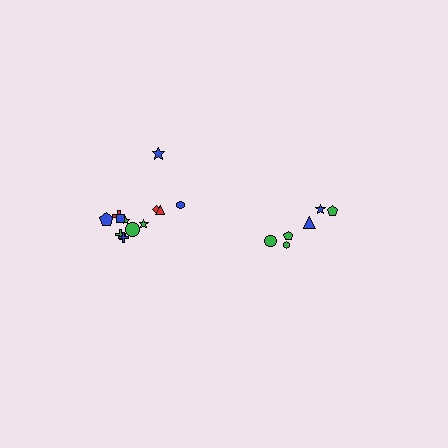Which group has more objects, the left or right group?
The left group.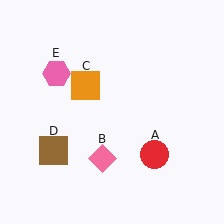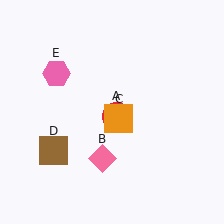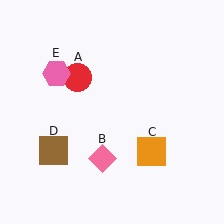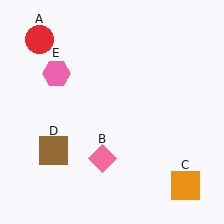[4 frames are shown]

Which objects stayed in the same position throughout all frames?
Pink diamond (object B) and brown square (object D) and pink hexagon (object E) remained stationary.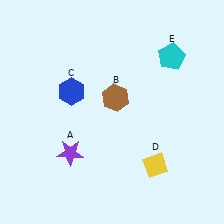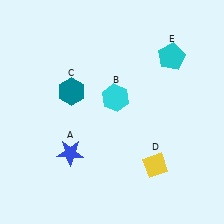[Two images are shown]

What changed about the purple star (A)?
In Image 1, A is purple. In Image 2, it changed to blue.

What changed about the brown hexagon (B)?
In Image 1, B is brown. In Image 2, it changed to cyan.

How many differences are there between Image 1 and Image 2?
There are 3 differences between the two images.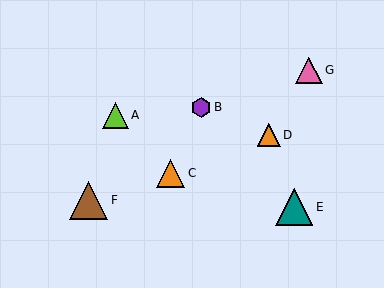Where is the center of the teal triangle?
The center of the teal triangle is at (294, 207).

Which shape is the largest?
The brown triangle (labeled F) is the largest.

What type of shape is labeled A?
Shape A is a lime triangle.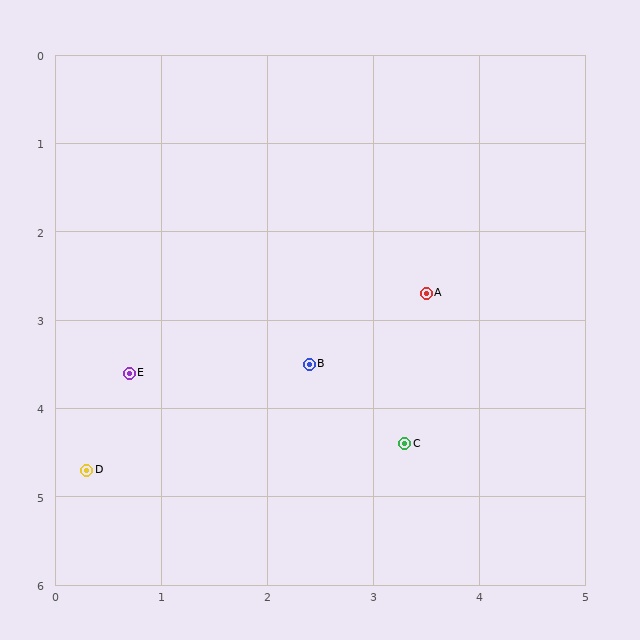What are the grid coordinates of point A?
Point A is at approximately (3.5, 2.7).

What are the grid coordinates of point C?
Point C is at approximately (3.3, 4.4).